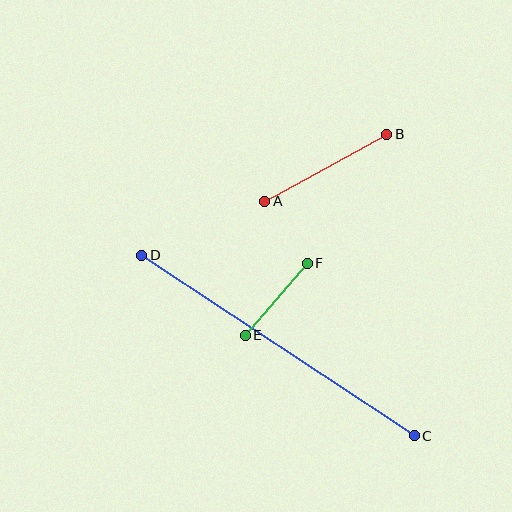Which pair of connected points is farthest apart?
Points C and D are farthest apart.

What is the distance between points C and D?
The distance is approximately 327 pixels.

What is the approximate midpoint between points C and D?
The midpoint is at approximately (278, 346) pixels.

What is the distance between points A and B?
The distance is approximately 139 pixels.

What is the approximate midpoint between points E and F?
The midpoint is at approximately (276, 299) pixels.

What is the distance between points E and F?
The distance is approximately 95 pixels.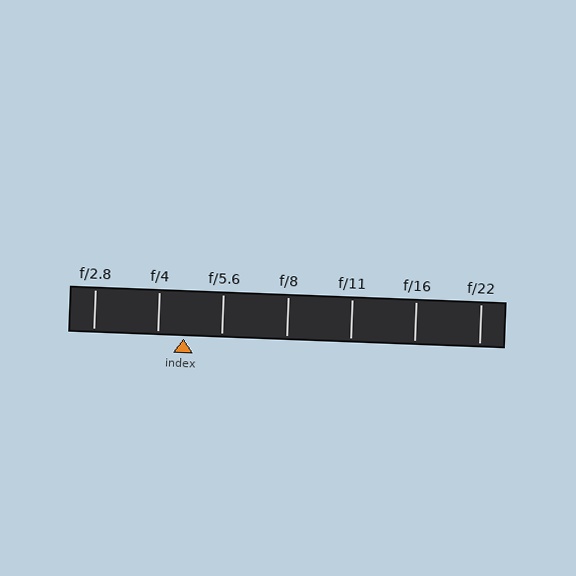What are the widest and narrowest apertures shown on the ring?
The widest aperture shown is f/2.8 and the narrowest is f/22.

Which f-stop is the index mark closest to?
The index mark is closest to f/4.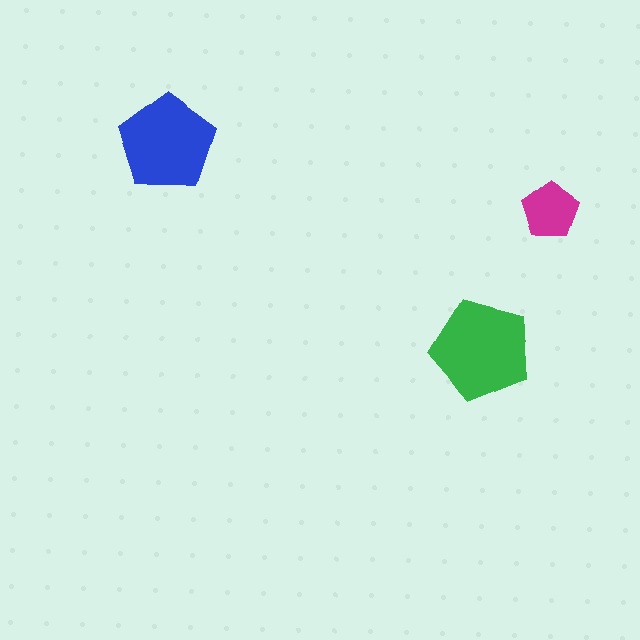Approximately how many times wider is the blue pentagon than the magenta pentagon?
About 1.5 times wider.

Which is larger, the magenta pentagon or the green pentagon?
The green one.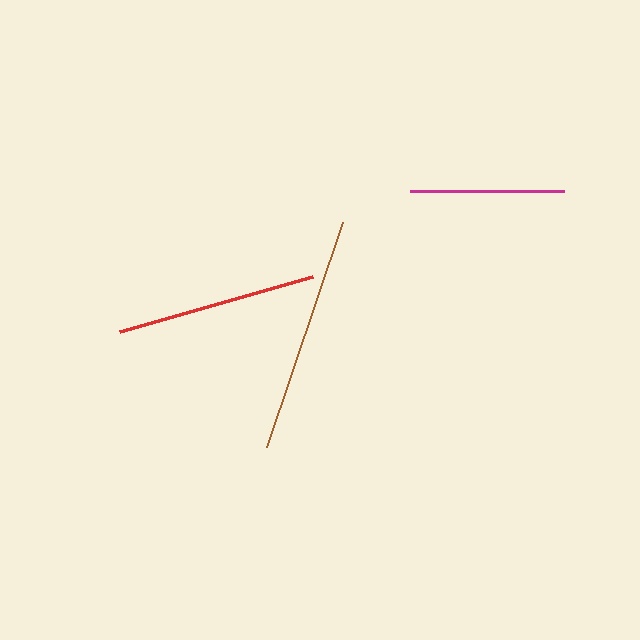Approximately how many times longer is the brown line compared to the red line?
The brown line is approximately 1.2 times the length of the red line.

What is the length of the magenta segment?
The magenta segment is approximately 154 pixels long.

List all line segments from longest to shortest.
From longest to shortest: brown, red, magenta.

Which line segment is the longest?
The brown line is the longest at approximately 238 pixels.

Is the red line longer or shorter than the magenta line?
The red line is longer than the magenta line.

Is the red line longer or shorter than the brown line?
The brown line is longer than the red line.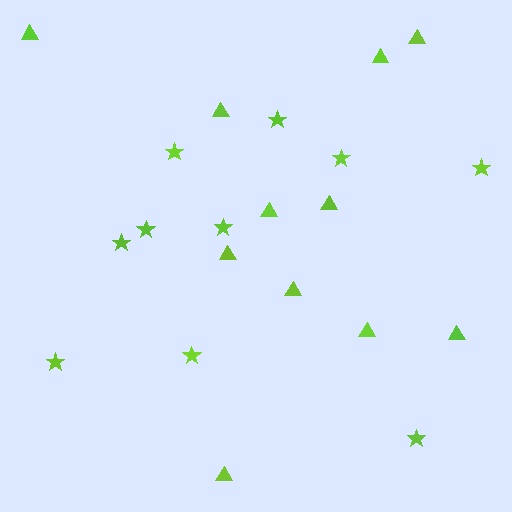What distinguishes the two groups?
There are 2 groups: one group of triangles (11) and one group of stars (10).